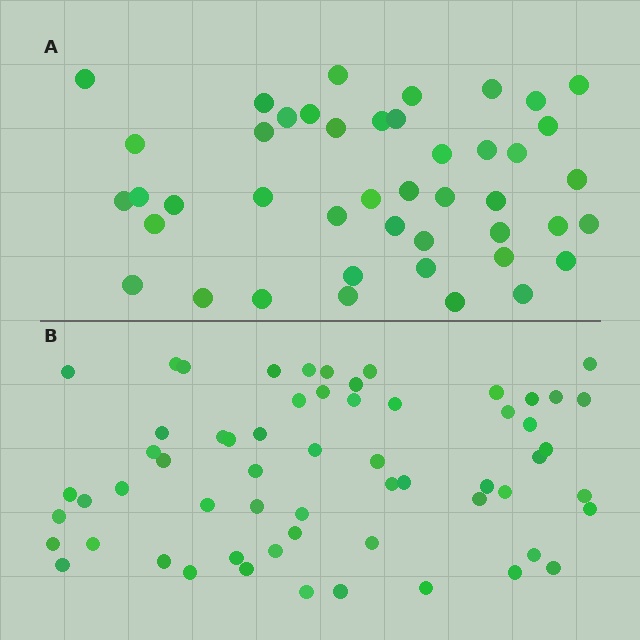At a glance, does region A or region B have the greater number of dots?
Region B (the bottom region) has more dots.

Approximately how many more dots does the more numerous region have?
Region B has approximately 15 more dots than region A.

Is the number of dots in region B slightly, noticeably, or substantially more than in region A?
Region B has noticeably more, but not dramatically so. The ratio is roughly 1.4 to 1.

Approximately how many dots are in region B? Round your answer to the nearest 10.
About 60 dots.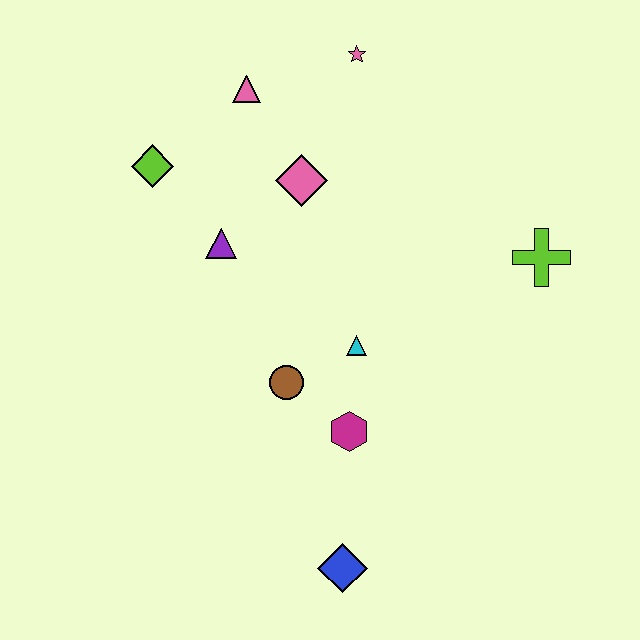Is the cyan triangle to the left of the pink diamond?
No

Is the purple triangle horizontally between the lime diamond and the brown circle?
Yes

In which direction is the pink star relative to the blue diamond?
The pink star is above the blue diamond.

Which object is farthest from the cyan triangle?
The pink star is farthest from the cyan triangle.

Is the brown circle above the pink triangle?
No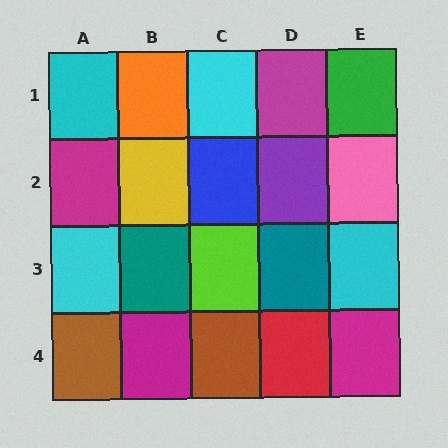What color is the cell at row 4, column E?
Magenta.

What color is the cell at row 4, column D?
Red.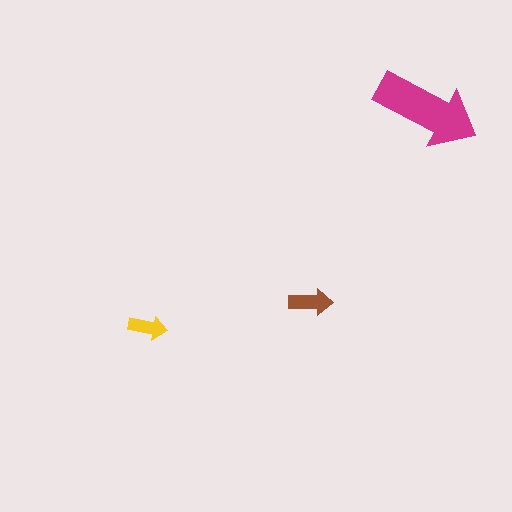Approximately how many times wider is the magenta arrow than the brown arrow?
About 2.5 times wider.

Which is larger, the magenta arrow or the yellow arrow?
The magenta one.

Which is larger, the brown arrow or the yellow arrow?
The brown one.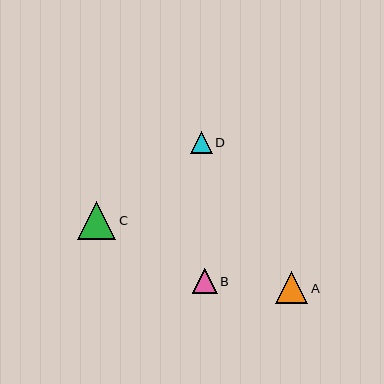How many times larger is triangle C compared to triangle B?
Triangle C is approximately 1.6 times the size of triangle B.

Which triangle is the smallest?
Triangle D is the smallest with a size of approximately 22 pixels.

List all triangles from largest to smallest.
From largest to smallest: C, A, B, D.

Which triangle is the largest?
Triangle C is the largest with a size of approximately 39 pixels.